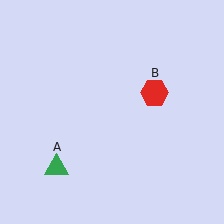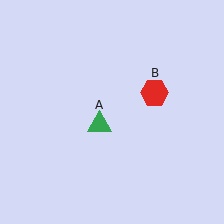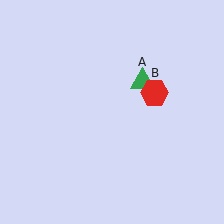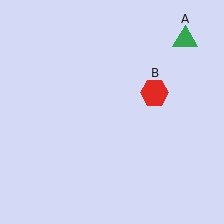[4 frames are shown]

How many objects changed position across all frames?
1 object changed position: green triangle (object A).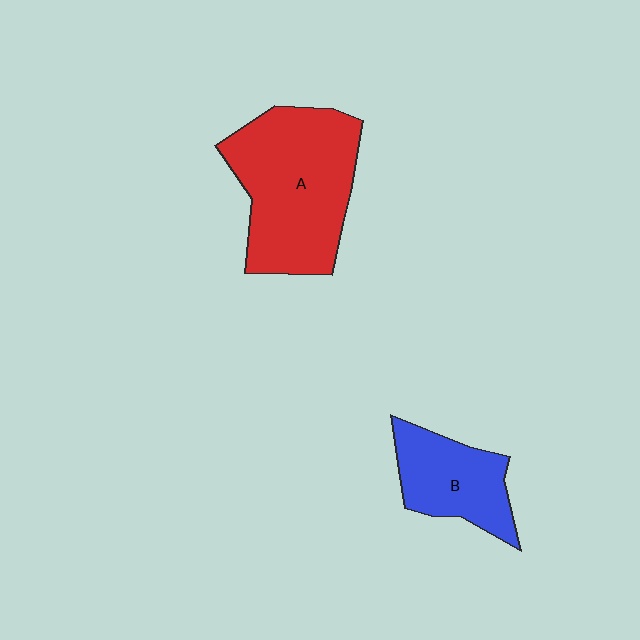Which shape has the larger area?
Shape A (red).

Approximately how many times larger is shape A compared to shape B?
Approximately 1.9 times.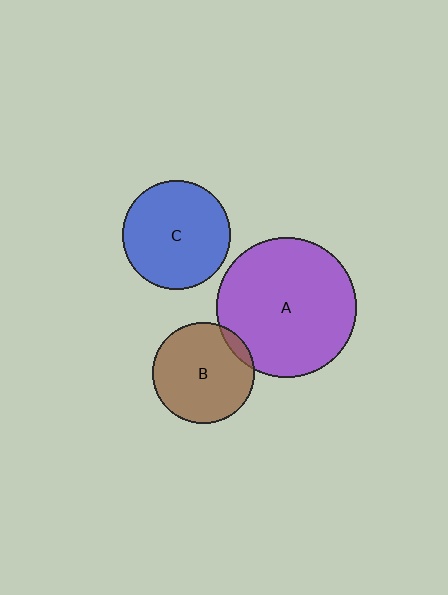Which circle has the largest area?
Circle A (purple).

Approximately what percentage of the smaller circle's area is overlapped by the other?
Approximately 5%.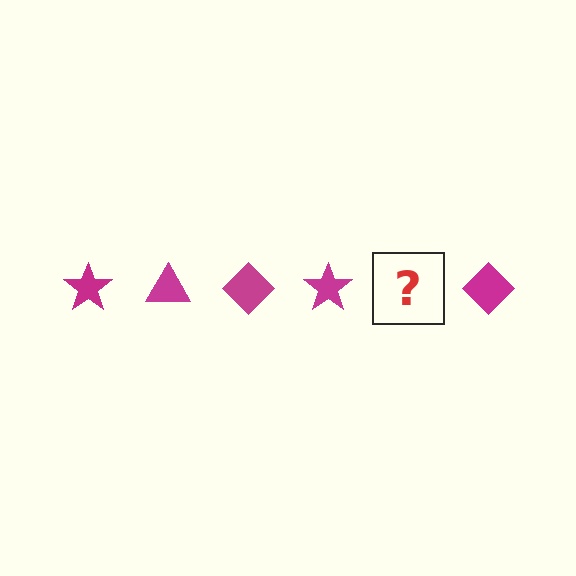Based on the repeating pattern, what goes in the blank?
The blank should be a magenta triangle.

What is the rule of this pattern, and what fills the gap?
The rule is that the pattern cycles through star, triangle, diamond shapes in magenta. The gap should be filled with a magenta triangle.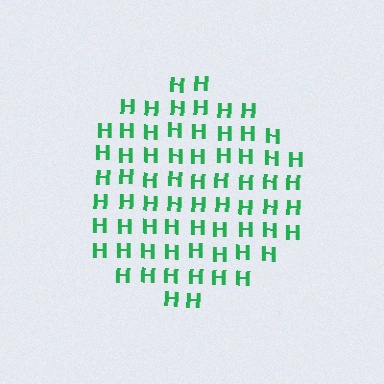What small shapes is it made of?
It is made of small letter H's.